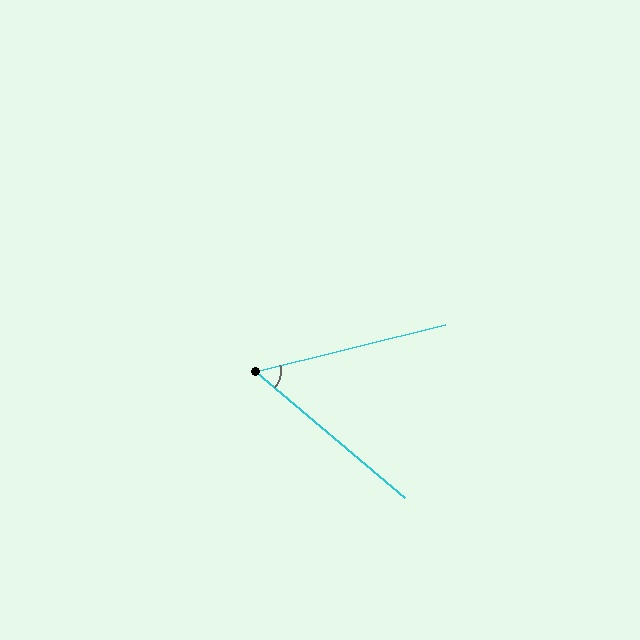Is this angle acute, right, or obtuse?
It is acute.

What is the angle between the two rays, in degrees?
Approximately 54 degrees.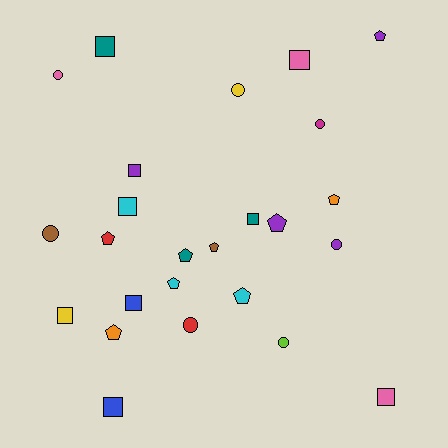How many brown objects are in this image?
There are 2 brown objects.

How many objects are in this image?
There are 25 objects.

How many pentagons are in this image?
There are 9 pentagons.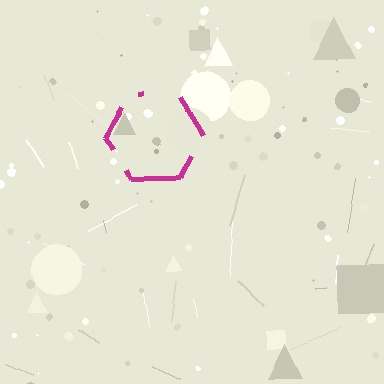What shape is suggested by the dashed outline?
The dashed outline suggests a hexagon.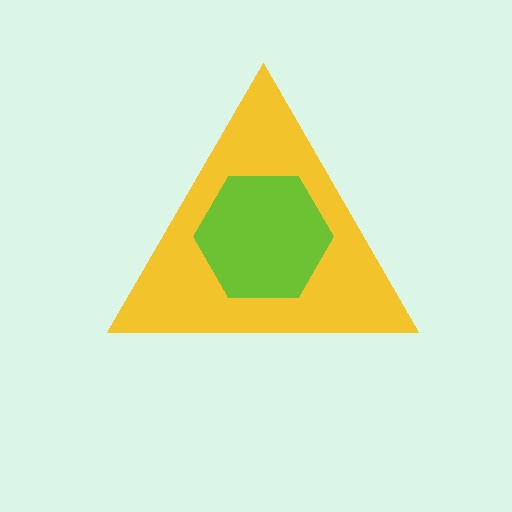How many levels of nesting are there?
2.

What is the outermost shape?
The yellow triangle.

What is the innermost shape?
The lime hexagon.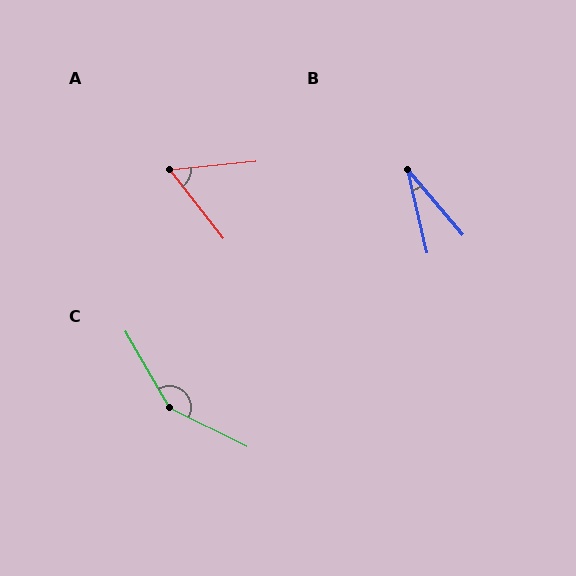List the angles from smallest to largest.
B (27°), A (57°), C (146°).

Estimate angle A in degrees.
Approximately 57 degrees.